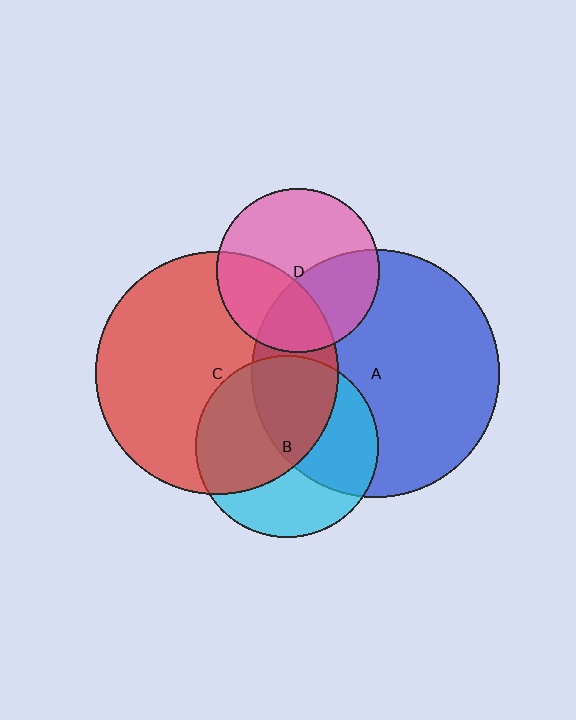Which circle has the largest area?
Circle A (blue).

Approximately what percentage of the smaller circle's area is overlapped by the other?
Approximately 55%.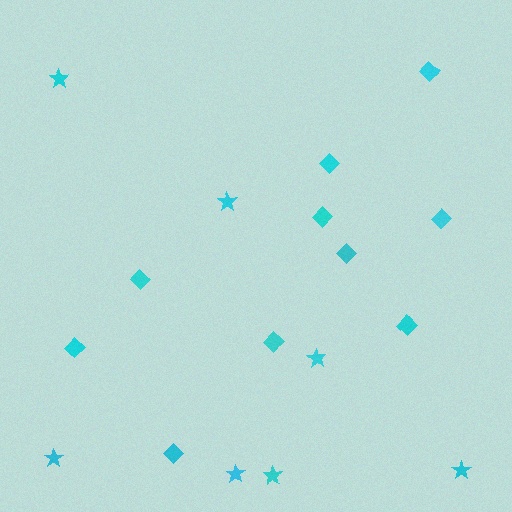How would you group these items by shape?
There are 2 groups: one group of diamonds (10) and one group of stars (7).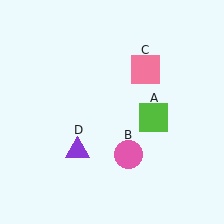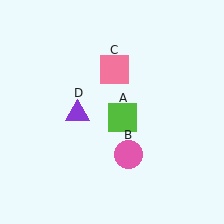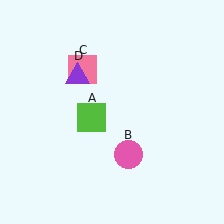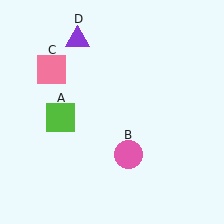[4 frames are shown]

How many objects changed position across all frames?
3 objects changed position: lime square (object A), pink square (object C), purple triangle (object D).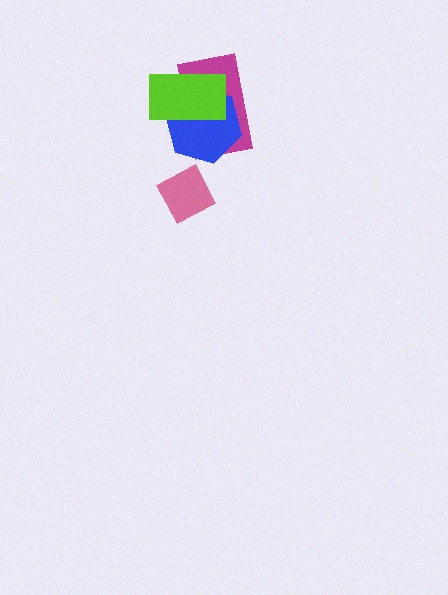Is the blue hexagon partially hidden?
Yes, it is partially covered by another shape.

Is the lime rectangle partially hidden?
No, no other shape covers it.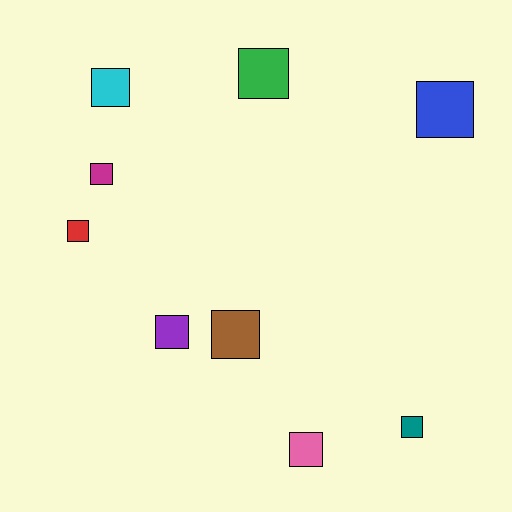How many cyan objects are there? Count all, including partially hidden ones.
There is 1 cyan object.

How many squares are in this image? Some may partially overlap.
There are 9 squares.